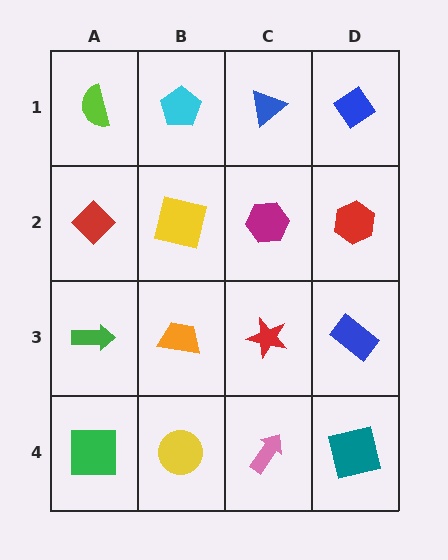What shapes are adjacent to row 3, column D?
A red hexagon (row 2, column D), a teal square (row 4, column D), a red star (row 3, column C).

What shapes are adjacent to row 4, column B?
An orange trapezoid (row 3, column B), a green square (row 4, column A), a pink arrow (row 4, column C).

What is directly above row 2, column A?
A lime semicircle.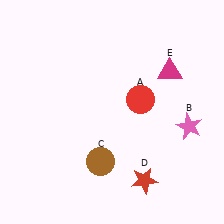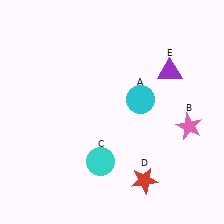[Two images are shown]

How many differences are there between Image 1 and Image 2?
There are 3 differences between the two images.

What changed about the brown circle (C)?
In Image 1, C is brown. In Image 2, it changed to cyan.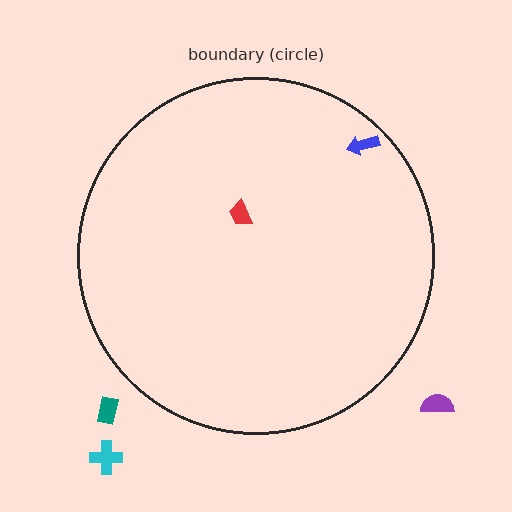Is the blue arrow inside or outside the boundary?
Inside.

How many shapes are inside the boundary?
2 inside, 3 outside.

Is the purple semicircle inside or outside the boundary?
Outside.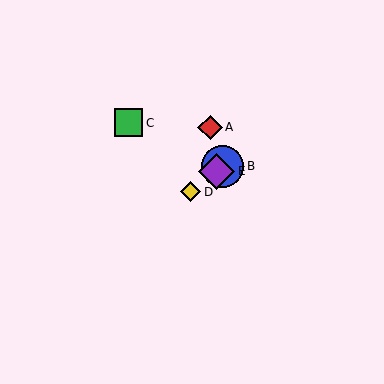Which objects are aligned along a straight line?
Objects B, D, E are aligned along a straight line.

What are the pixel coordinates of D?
Object D is at (191, 192).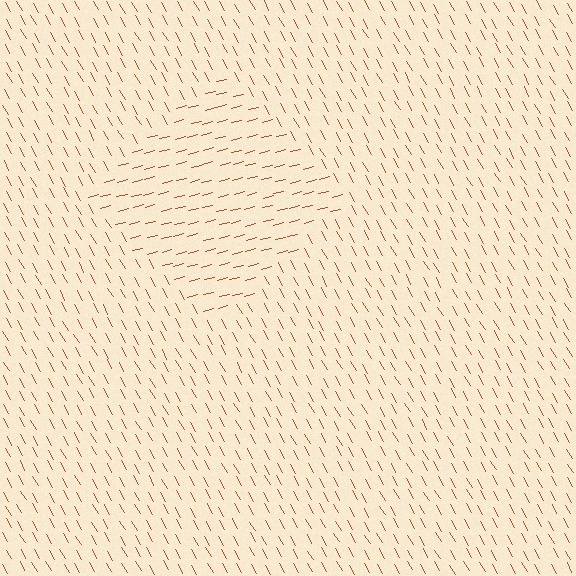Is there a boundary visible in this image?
Yes, there is a texture boundary formed by a change in line orientation.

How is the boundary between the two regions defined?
The boundary is defined purely by a change in line orientation (approximately 75 degrees difference). All lines are the same color and thickness.